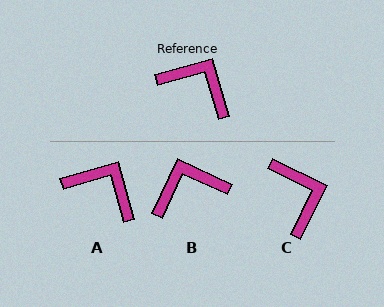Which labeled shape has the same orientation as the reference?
A.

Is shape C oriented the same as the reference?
No, it is off by about 42 degrees.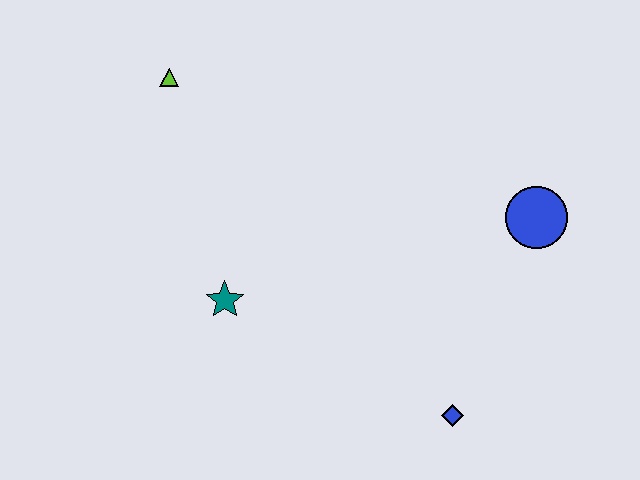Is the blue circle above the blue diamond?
Yes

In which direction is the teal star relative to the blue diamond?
The teal star is to the left of the blue diamond.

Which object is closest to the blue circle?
The blue diamond is closest to the blue circle.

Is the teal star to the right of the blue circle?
No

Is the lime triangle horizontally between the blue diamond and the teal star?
No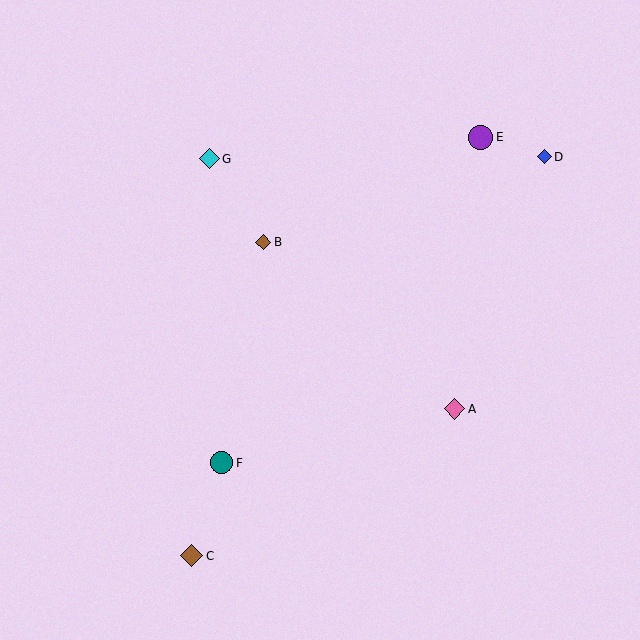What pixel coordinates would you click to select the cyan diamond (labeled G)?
Click at (209, 159) to select the cyan diamond G.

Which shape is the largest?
The purple circle (labeled E) is the largest.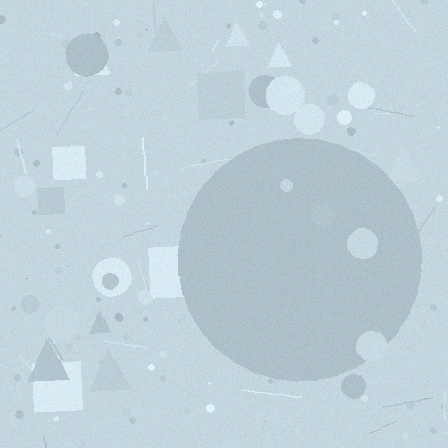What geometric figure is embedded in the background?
A circle is embedded in the background.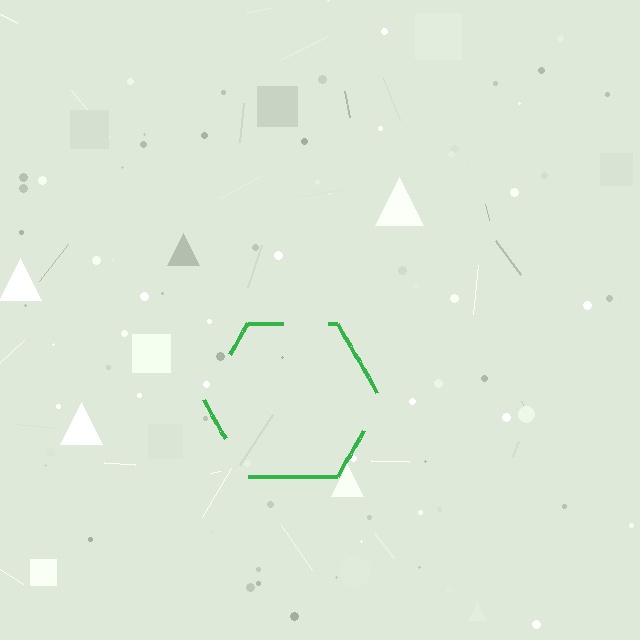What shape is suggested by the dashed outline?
The dashed outline suggests a hexagon.